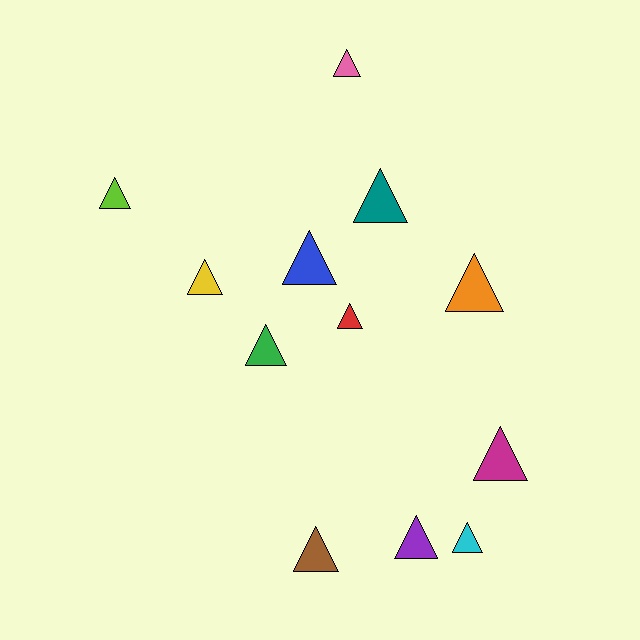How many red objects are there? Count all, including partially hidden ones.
There is 1 red object.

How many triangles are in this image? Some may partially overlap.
There are 12 triangles.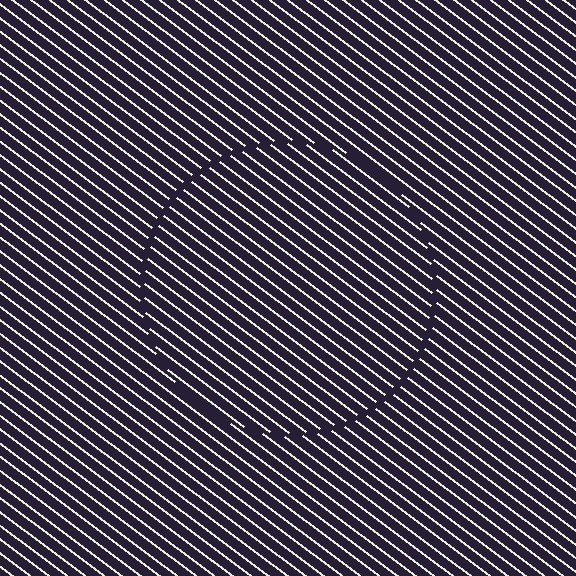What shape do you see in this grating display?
An illusory circle. The interior of the shape contains the same grating, shifted by half a period — the contour is defined by the phase discontinuity where line-ends from the inner and outer gratings abut.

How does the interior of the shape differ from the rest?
The interior of the shape contains the same grating, shifted by half a period — the contour is defined by the phase discontinuity where line-ends from the inner and outer gratings abut.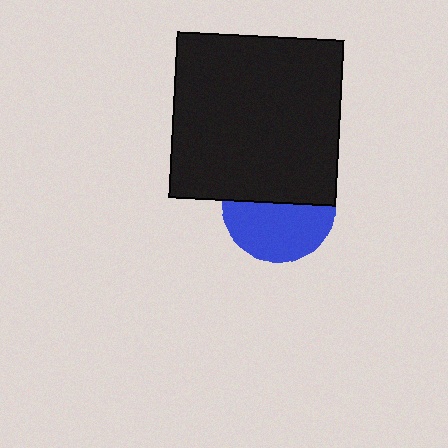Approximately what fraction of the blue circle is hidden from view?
Roughly 48% of the blue circle is hidden behind the black square.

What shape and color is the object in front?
The object in front is a black square.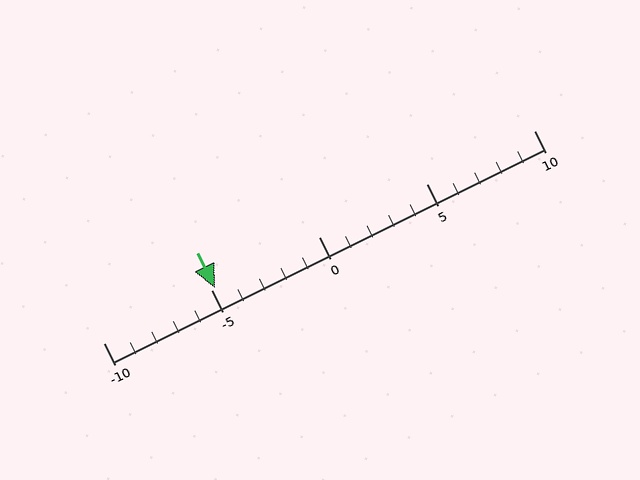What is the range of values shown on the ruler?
The ruler shows values from -10 to 10.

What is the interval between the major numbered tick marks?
The major tick marks are spaced 5 units apart.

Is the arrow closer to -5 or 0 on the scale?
The arrow is closer to -5.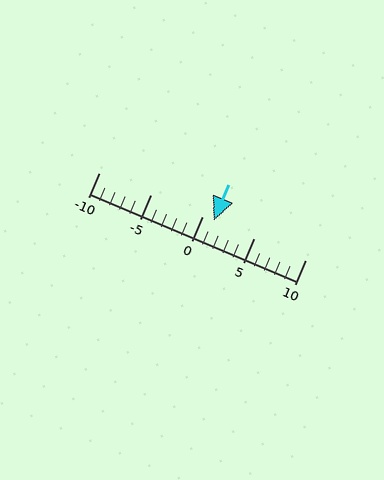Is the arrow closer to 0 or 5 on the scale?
The arrow is closer to 0.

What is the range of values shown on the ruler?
The ruler shows values from -10 to 10.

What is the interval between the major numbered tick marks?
The major tick marks are spaced 5 units apart.